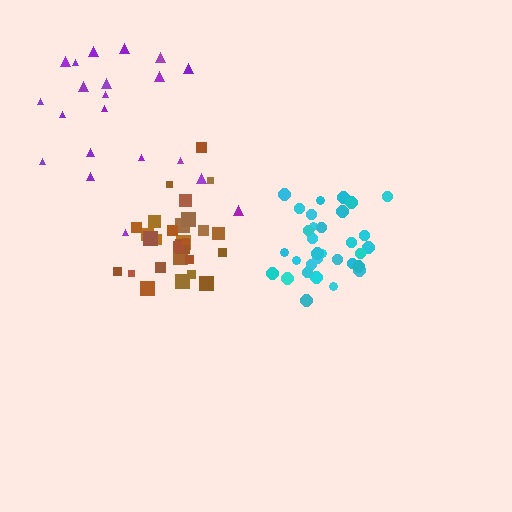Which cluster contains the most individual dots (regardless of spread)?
Cyan (32).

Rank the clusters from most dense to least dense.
cyan, brown, purple.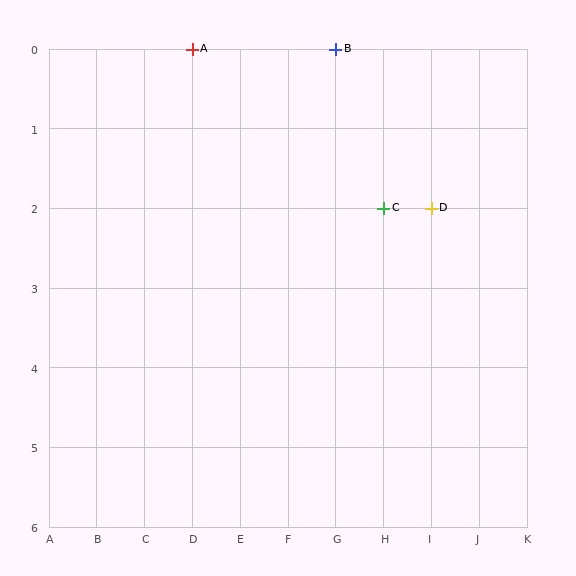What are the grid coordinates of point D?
Point D is at grid coordinates (I, 2).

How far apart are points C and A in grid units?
Points C and A are 4 columns and 2 rows apart (about 4.5 grid units diagonally).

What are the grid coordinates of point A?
Point A is at grid coordinates (D, 0).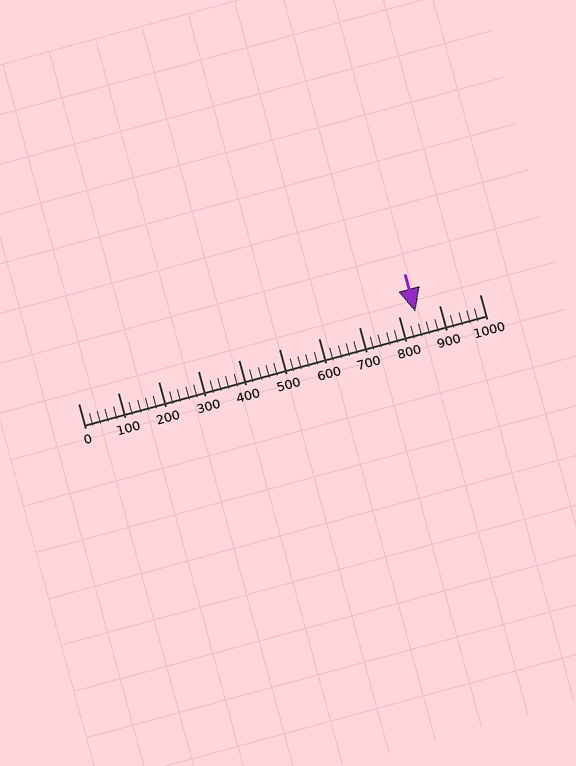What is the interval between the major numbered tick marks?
The major tick marks are spaced 100 units apart.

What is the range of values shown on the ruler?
The ruler shows values from 0 to 1000.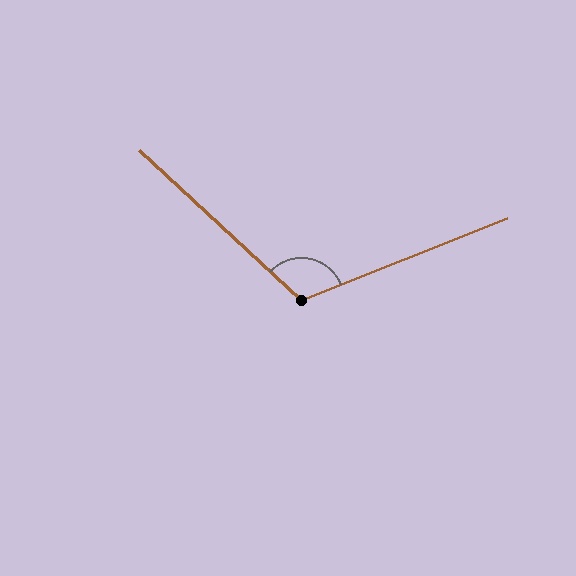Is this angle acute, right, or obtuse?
It is obtuse.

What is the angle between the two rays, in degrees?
Approximately 115 degrees.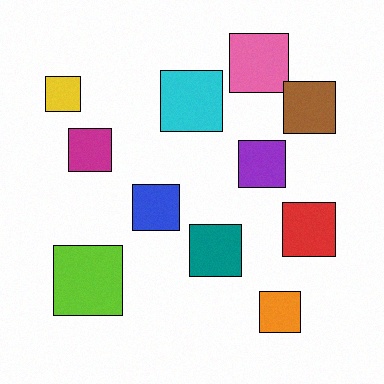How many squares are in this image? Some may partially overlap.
There are 11 squares.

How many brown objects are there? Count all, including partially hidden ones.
There is 1 brown object.